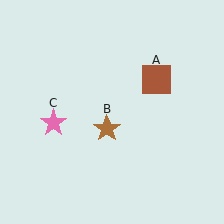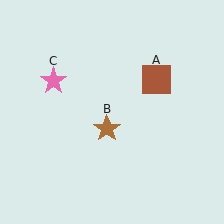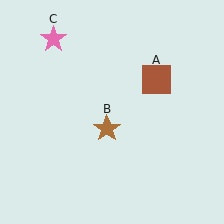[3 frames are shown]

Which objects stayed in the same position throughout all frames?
Brown square (object A) and brown star (object B) remained stationary.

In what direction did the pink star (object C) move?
The pink star (object C) moved up.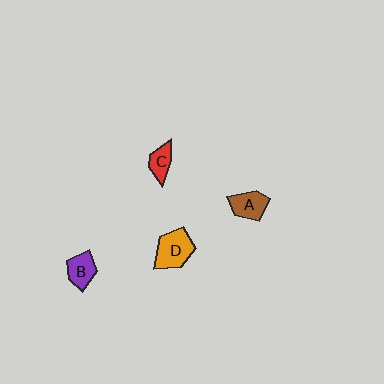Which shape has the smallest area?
Shape C (red).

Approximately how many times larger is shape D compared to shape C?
Approximately 1.8 times.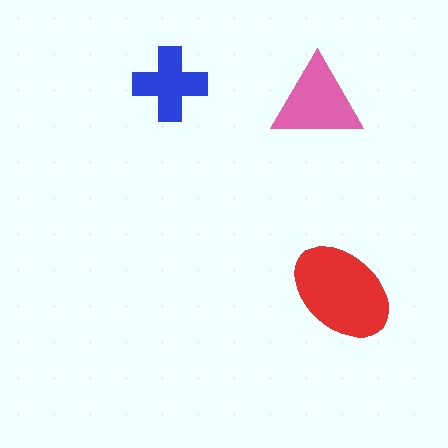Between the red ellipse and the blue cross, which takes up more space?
The red ellipse.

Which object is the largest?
The red ellipse.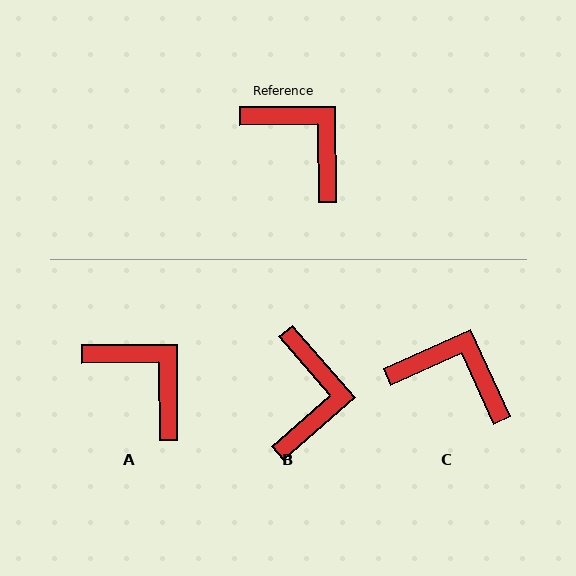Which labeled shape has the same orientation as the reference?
A.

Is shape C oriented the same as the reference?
No, it is off by about 24 degrees.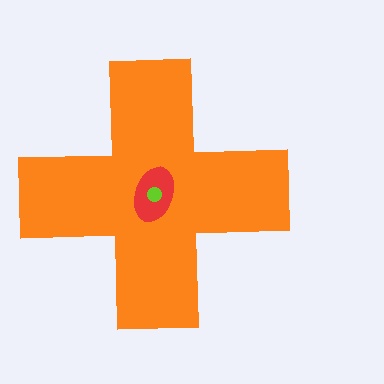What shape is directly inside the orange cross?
The red ellipse.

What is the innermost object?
The lime circle.